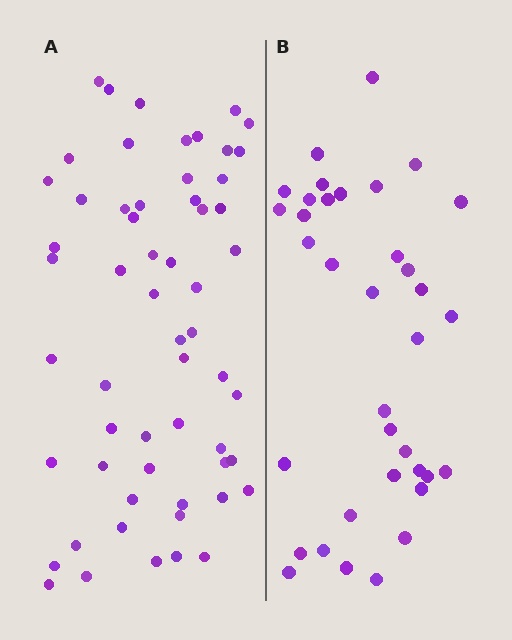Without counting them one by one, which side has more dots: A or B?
Region A (the left region) has more dots.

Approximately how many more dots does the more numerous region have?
Region A has approximately 20 more dots than region B.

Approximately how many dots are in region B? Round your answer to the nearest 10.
About 40 dots. (The exact count is 36, which rounds to 40.)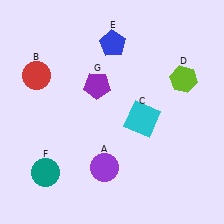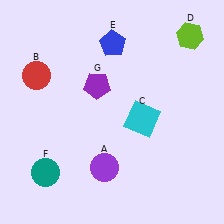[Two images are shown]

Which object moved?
The lime hexagon (D) moved up.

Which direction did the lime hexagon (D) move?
The lime hexagon (D) moved up.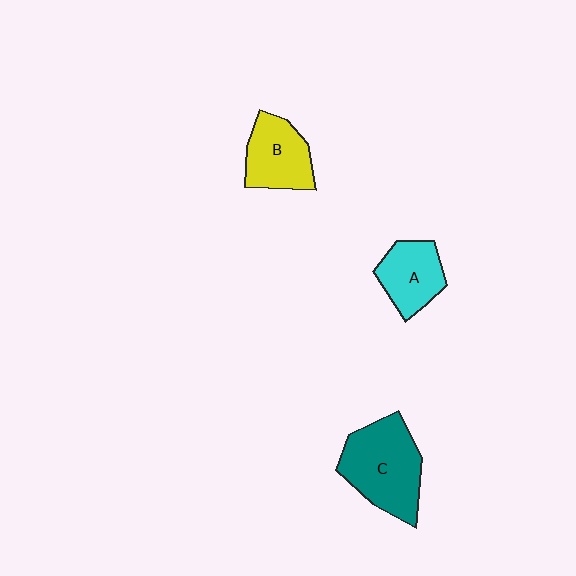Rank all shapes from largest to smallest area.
From largest to smallest: C (teal), B (yellow), A (cyan).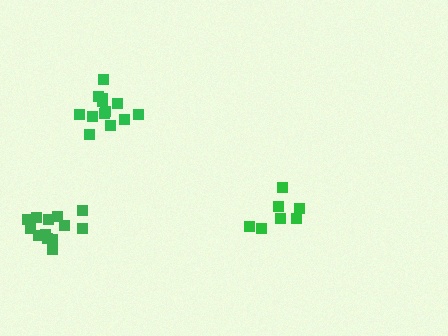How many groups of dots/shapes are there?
There are 3 groups.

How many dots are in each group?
Group 1: 13 dots, Group 2: 7 dots, Group 3: 13 dots (33 total).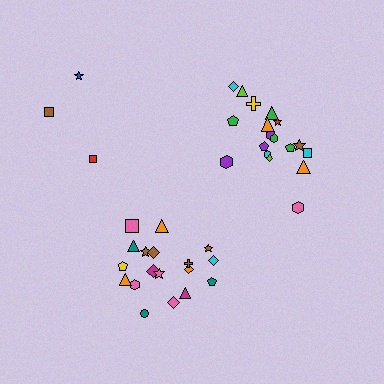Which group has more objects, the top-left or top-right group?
The top-right group.